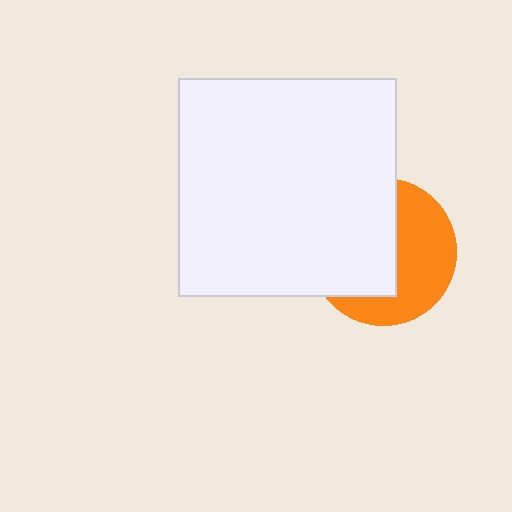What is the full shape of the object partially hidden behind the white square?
The partially hidden object is an orange circle.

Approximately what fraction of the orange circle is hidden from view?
Roughly 53% of the orange circle is hidden behind the white square.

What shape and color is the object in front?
The object in front is a white square.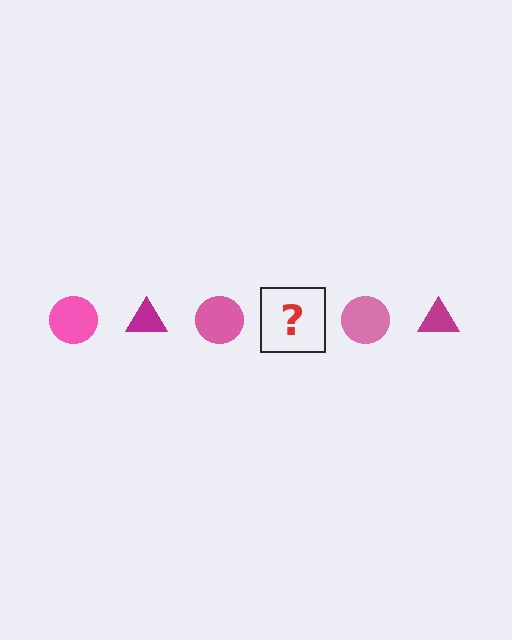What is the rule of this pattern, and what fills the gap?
The rule is that the pattern alternates between pink circle and magenta triangle. The gap should be filled with a magenta triangle.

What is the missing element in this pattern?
The missing element is a magenta triangle.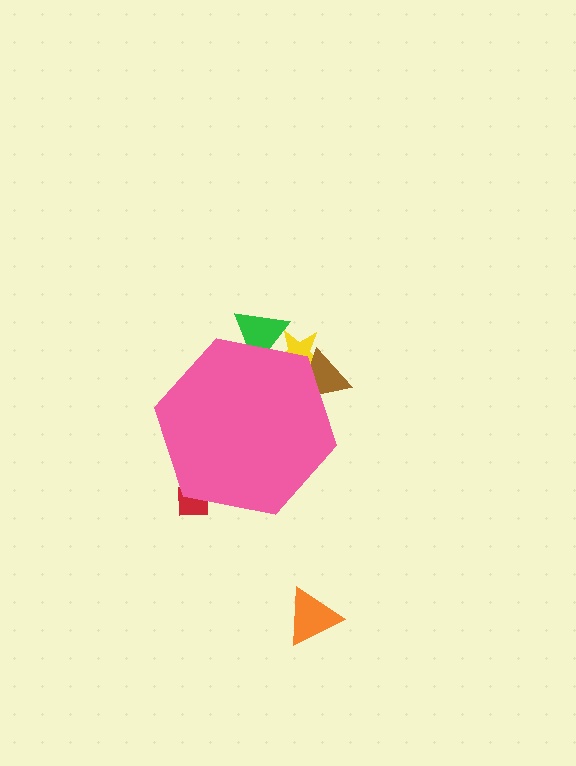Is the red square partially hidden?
Yes, the red square is partially hidden behind the pink hexagon.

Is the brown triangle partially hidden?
Yes, the brown triangle is partially hidden behind the pink hexagon.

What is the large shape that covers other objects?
A pink hexagon.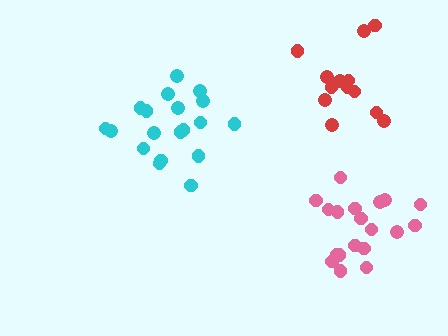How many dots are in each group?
Group 1: 19 dots, Group 2: 13 dots, Group 3: 19 dots (51 total).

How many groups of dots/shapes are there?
There are 3 groups.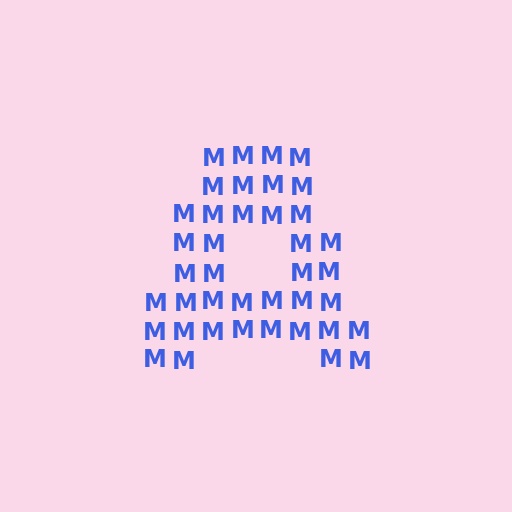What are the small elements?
The small elements are letter M's.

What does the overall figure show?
The overall figure shows the letter A.